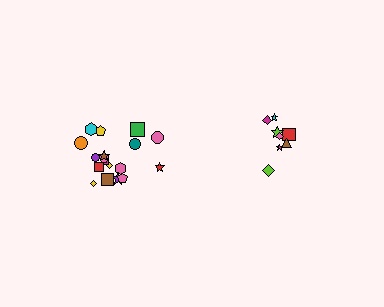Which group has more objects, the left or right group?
The left group.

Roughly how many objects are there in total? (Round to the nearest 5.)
Roughly 25 objects in total.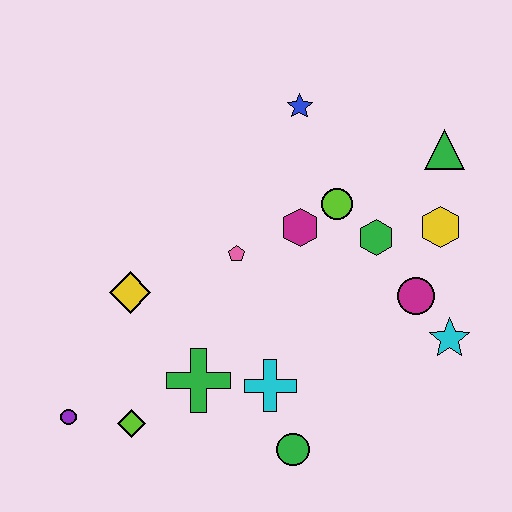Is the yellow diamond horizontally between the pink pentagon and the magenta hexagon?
No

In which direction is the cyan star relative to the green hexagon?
The cyan star is below the green hexagon.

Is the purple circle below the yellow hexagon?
Yes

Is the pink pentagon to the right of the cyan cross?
No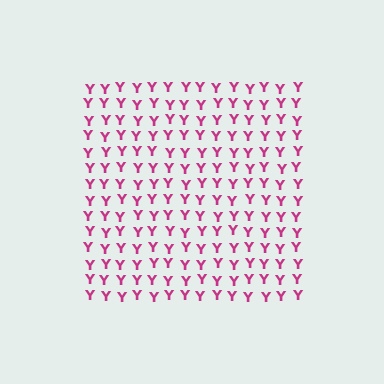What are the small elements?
The small elements are letter Y's.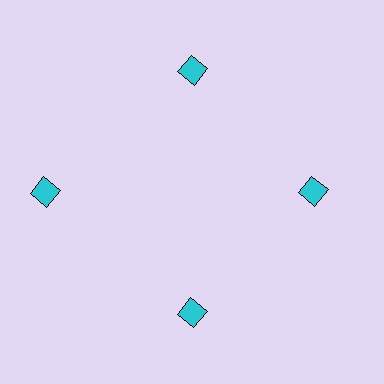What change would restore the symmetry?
The symmetry would be restored by moving it inward, back onto the ring so that all 4 diamonds sit at equal angles and equal distance from the center.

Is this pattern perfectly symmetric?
No. The 4 cyan diamonds are arranged in a ring, but one element near the 9 o'clock position is pushed outward from the center, breaking the 4-fold rotational symmetry.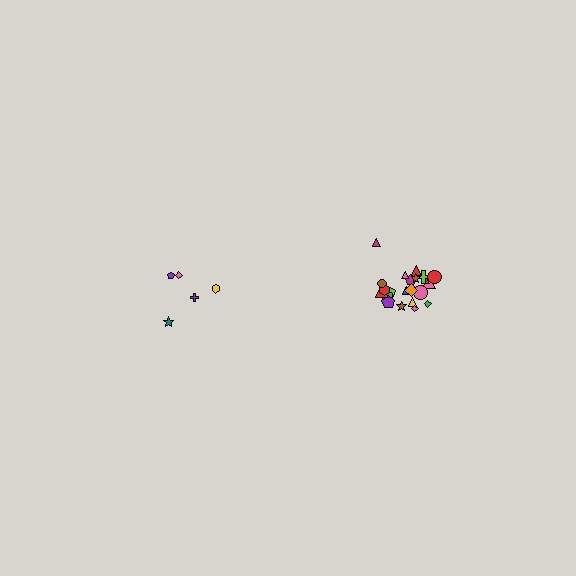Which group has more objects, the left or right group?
The right group.